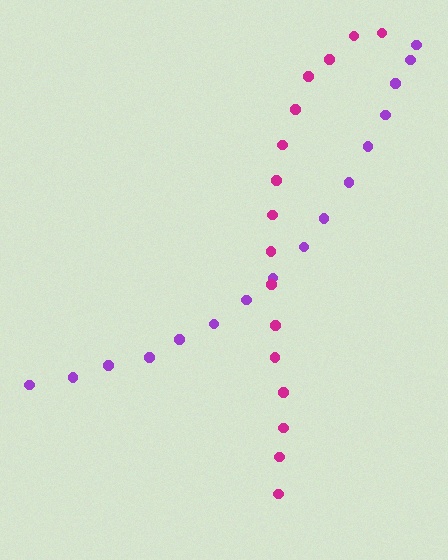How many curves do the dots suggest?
There are 2 distinct paths.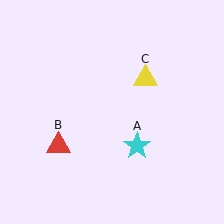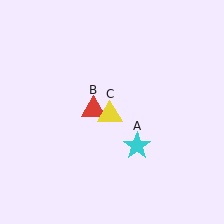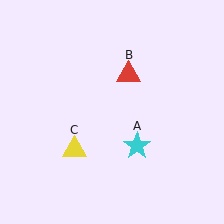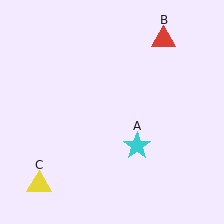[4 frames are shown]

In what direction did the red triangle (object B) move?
The red triangle (object B) moved up and to the right.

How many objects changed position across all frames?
2 objects changed position: red triangle (object B), yellow triangle (object C).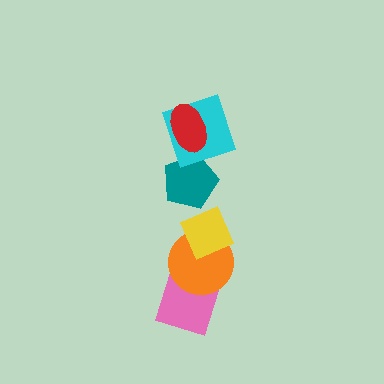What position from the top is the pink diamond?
The pink diamond is 6th from the top.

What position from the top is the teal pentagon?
The teal pentagon is 3rd from the top.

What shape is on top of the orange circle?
The yellow diamond is on top of the orange circle.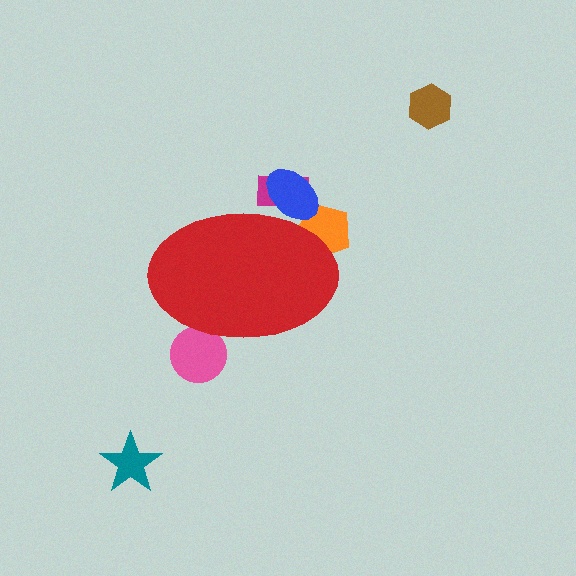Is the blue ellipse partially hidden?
Yes, the blue ellipse is partially hidden behind the red ellipse.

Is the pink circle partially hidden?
Yes, the pink circle is partially hidden behind the red ellipse.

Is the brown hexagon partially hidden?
No, the brown hexagon is fully visible.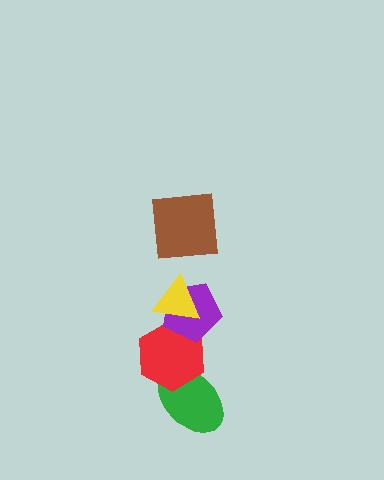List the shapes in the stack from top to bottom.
From top to bottom: the brown square, the yellow triangle, the purple pentagon, the red hexagon, the green ellipse.